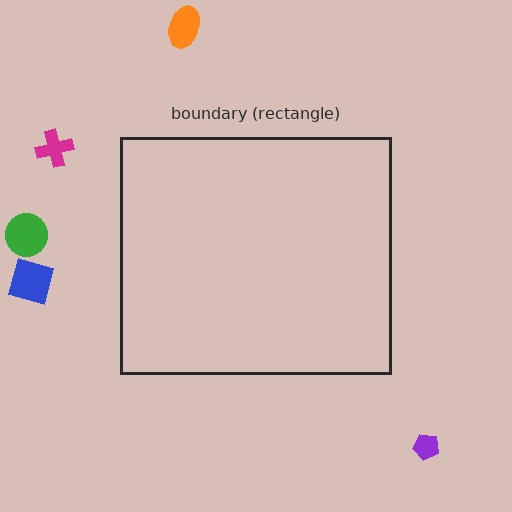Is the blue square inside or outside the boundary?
Outside.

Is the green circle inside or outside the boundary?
Outside.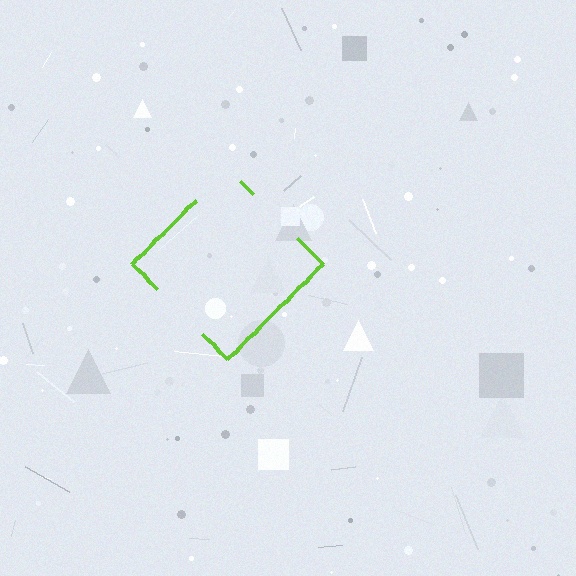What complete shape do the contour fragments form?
The contour fragments form a diamond.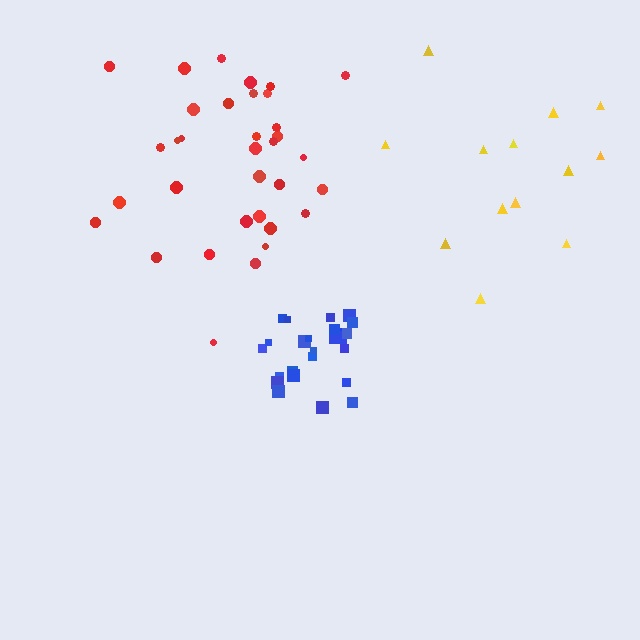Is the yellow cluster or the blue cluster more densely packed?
Blue.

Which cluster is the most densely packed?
Blue.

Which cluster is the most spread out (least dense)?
Yellow.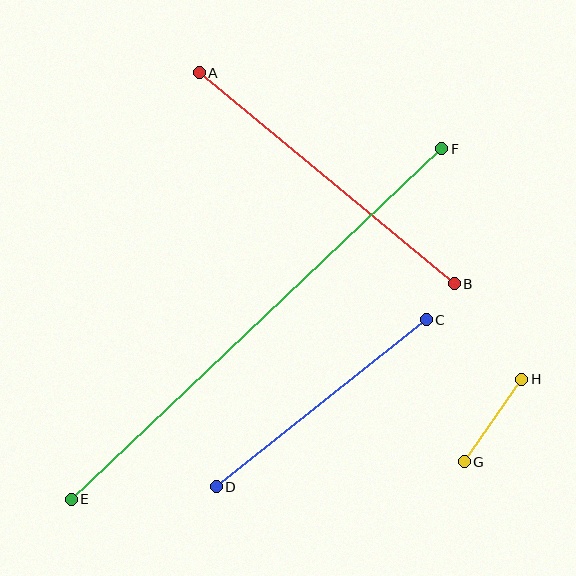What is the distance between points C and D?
The distance is approximately 268 pixels.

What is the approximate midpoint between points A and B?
The midpoint is at approximately (327, 178) pixels.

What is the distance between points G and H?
The distance is approximately 101 pixels.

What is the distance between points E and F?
The distance is approximately 510 pixels.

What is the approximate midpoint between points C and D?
The midpoint is at approximately (321, 403) pixels.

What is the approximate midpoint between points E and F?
The midpoint is at approximately (256, 324) pixels.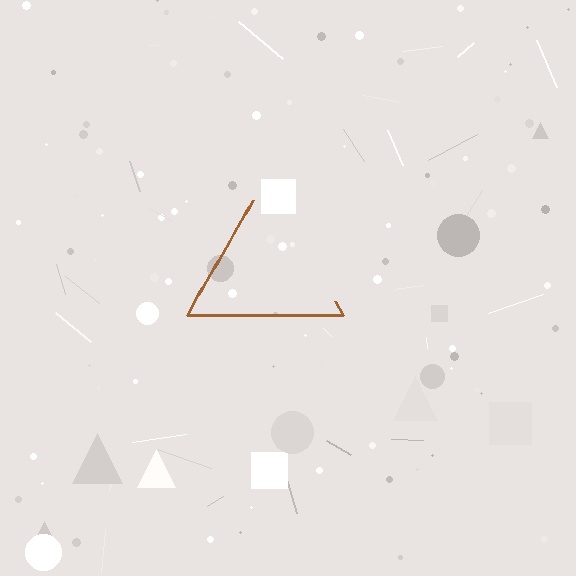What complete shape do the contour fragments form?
The contour fragments form a triangle.